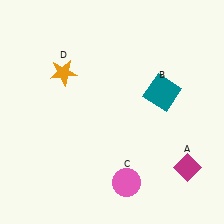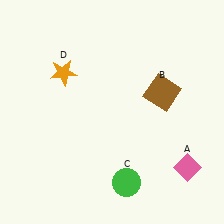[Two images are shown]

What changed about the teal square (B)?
In Image 1, B is teal. In Image 2, it changed to brown.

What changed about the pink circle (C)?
In Image 1, C is pink. In Image 2, it changed to green.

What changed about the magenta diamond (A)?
In Image 1, A is magenta. In Image 2, it changed to pink.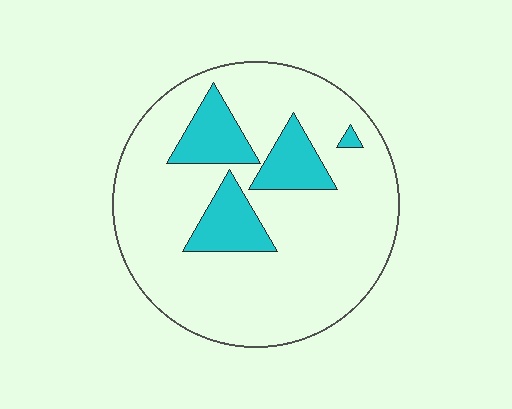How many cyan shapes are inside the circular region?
4.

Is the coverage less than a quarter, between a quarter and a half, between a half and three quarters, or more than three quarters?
Less than a quarter.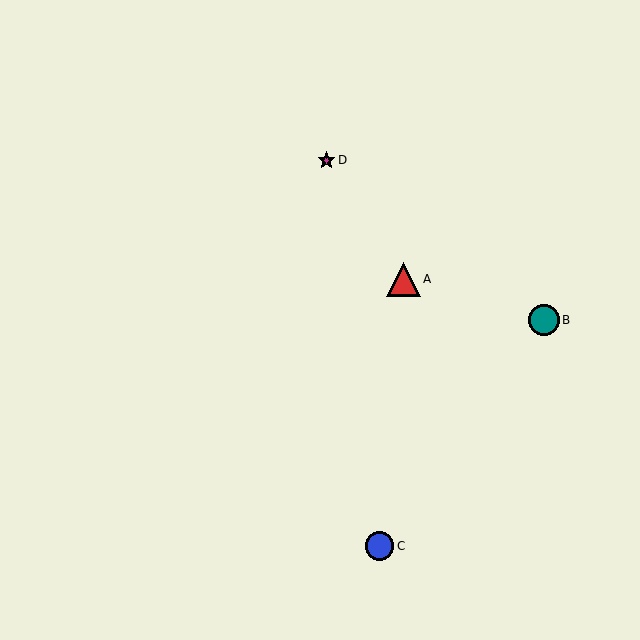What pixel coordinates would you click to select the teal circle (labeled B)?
Click at (544, 320) to select the teal circle B.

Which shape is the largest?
The red triangle (labeled A) is the largest.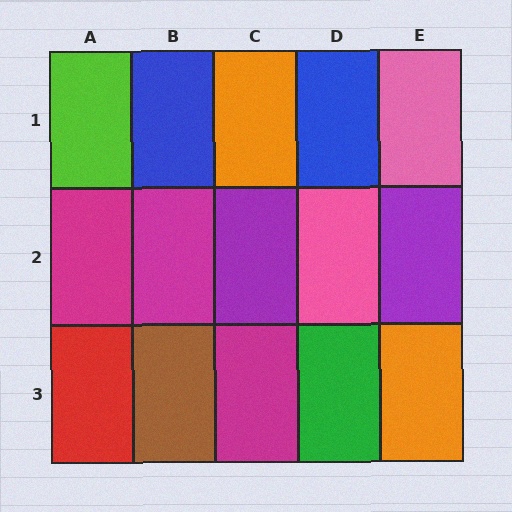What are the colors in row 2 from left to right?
Magenta, magenta, purple, pink, purple.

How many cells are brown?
1 cell is brown.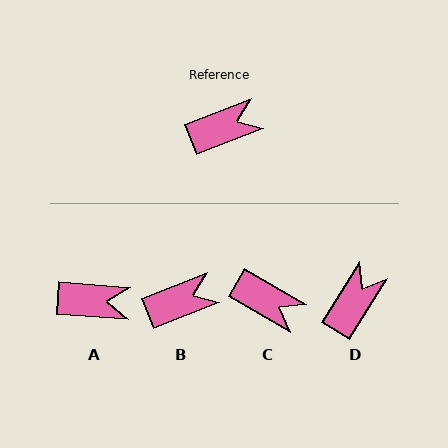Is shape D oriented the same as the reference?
No, it is off by about 37 degrees.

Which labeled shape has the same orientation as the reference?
B.